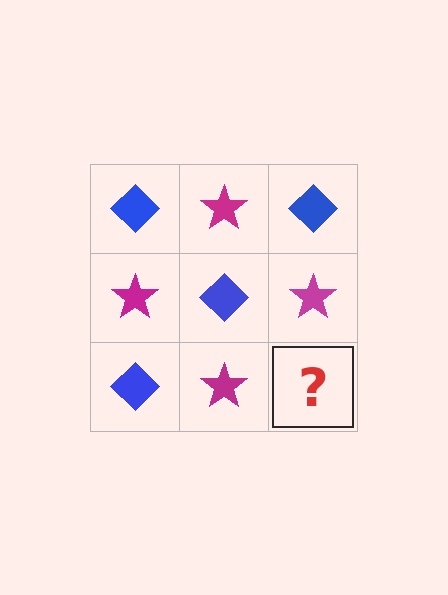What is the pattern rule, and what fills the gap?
The rule is that it alternates blue diamond and magenta star in a checkerboard pattern. The gap should be filled with a blue diamond.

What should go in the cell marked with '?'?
The missing cell should contain a blue diamond.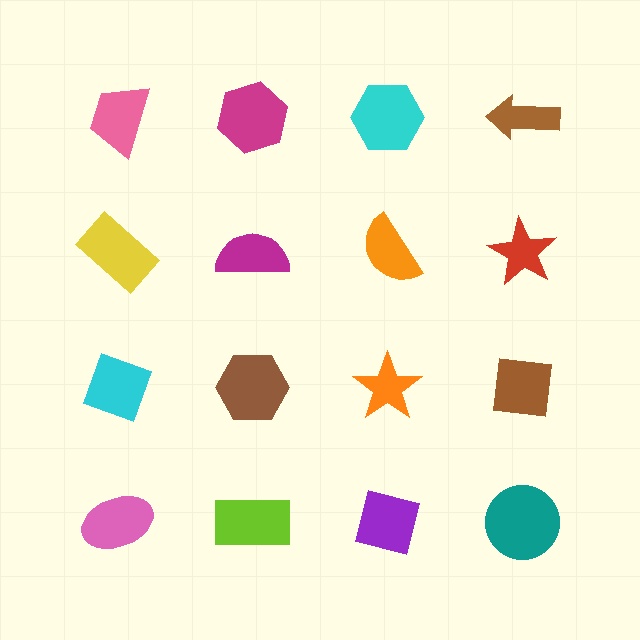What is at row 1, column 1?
A pink trapezoid.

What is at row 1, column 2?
A magenta hexagon.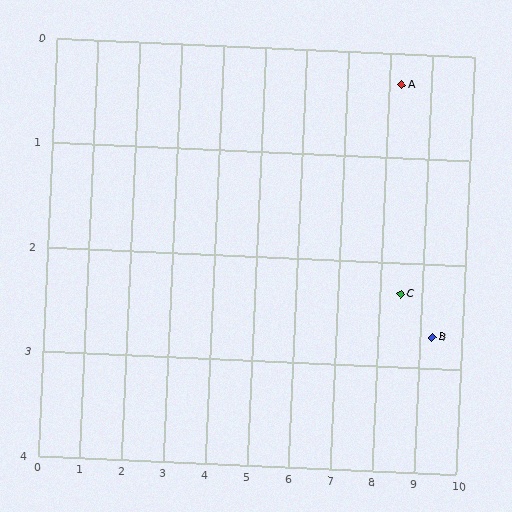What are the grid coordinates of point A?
Point A is at approximately (8.3, 0.3).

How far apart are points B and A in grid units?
Points B and A are about 2.6 grid units apart.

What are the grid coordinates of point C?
Point C is at approximately (8.5, 2.3).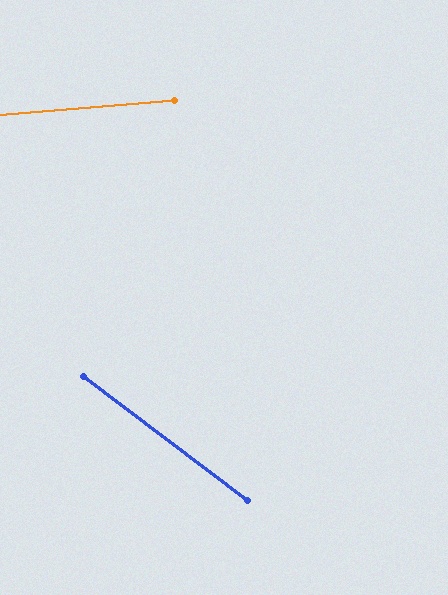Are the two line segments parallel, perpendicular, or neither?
Neither parallel nor perpendicular — they differ by about 42°.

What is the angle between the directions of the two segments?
Approximately 42 degrees.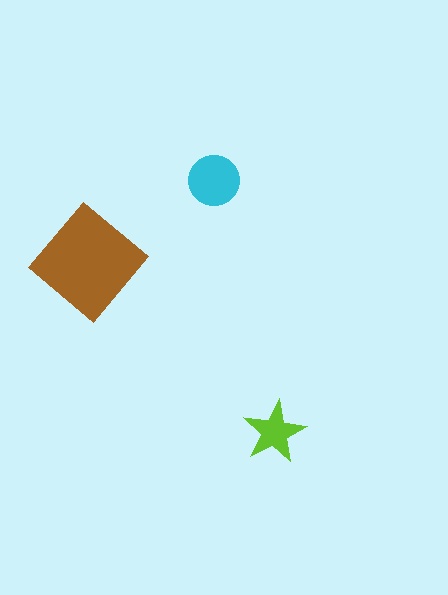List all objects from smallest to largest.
The lime star, the cyan circle, the brown diamond.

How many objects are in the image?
There are 3 objects in the image.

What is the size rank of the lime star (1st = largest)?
3rd.